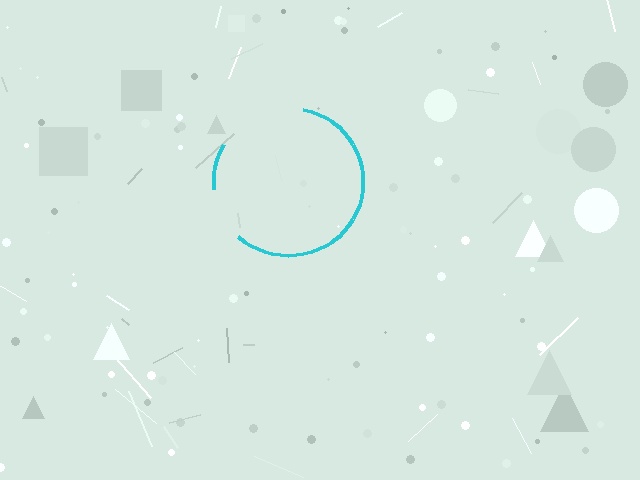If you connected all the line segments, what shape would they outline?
They would outline a circle.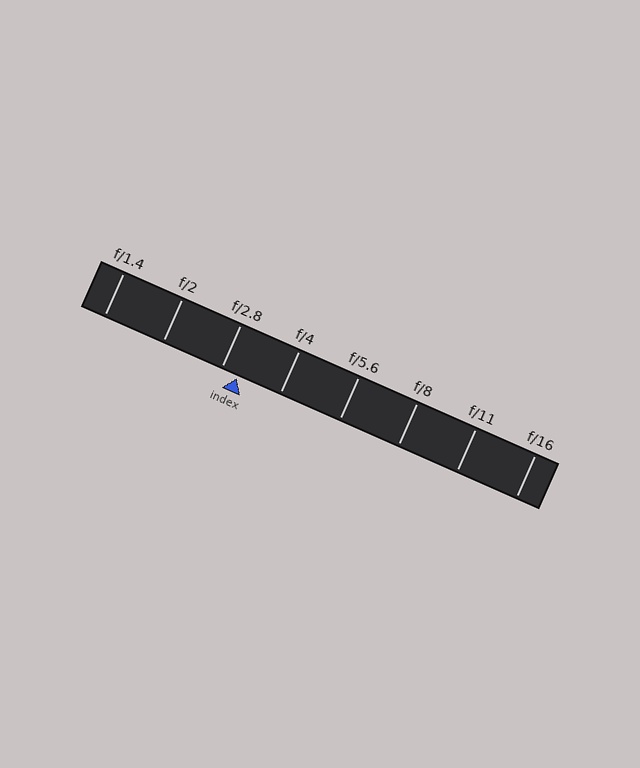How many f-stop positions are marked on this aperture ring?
There are 8 f-stop positions marked.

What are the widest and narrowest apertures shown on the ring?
The widest aperture shown is f/1.4 and the narrowest is f/16.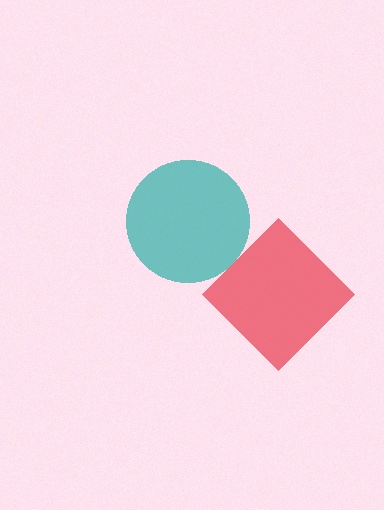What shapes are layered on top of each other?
The layered shapes are: a red diamond, a teal circle.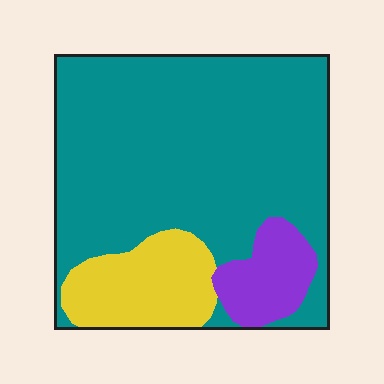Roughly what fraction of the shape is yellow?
Yellow covers 16% of the shape.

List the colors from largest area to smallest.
From largest to smallest: teal, yellow, purple.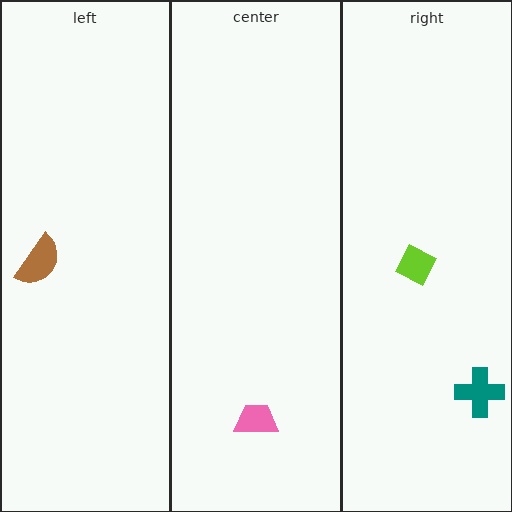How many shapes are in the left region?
1.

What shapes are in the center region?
The pink trapezoid.